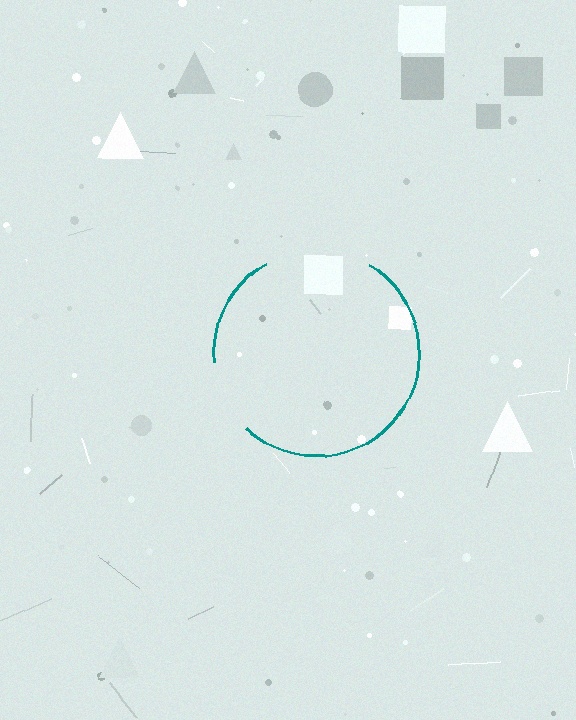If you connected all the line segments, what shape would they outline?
They would outline a circle.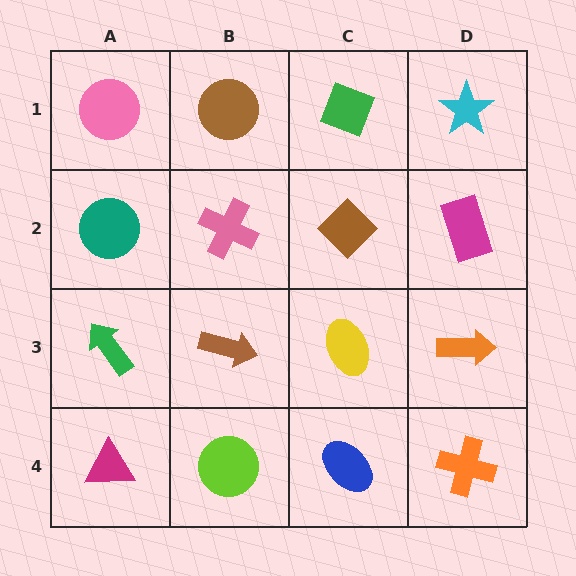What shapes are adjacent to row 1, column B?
A pink cross (row 2, column B), a pink circle (row 1, column A), a green diamond (row 1, column C).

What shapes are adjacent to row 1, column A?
A teal circle (row 2, column A), a brown circle (row 1, column B).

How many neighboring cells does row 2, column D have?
3.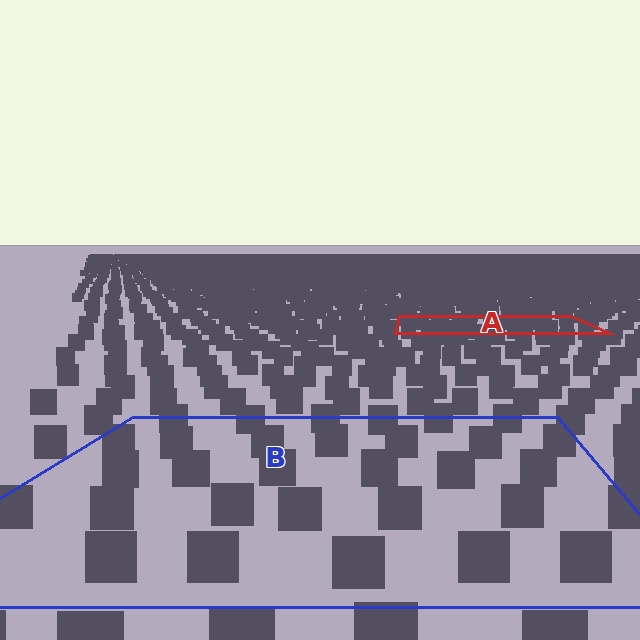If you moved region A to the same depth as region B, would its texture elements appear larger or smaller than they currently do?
They would appear larger. At a closer depth, the same texture elements are projected at a bigger on-screen size.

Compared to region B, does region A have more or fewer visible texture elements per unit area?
Region A has more texture elements per unit area — they are packed more densely because it is farther away.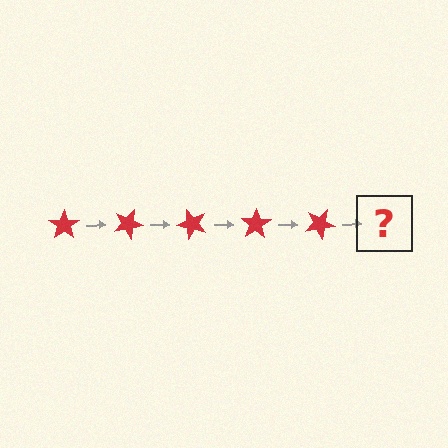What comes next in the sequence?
The next element should be a red star rotated 125 degrees.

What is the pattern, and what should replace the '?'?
The pattern is that the star rotates 25 degrees each step. The '?' should be a red star rotated 125 degrees.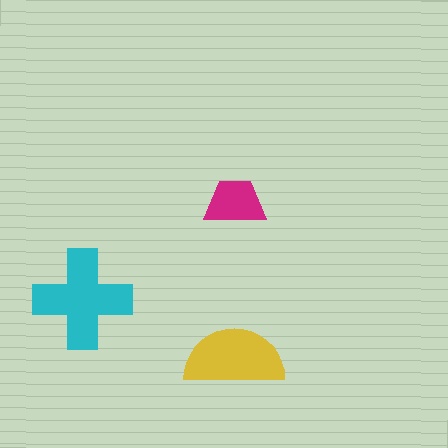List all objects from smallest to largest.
The magenta trapezoid, the yellow semicircle, the cyan cross.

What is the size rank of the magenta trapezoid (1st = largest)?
3rd.